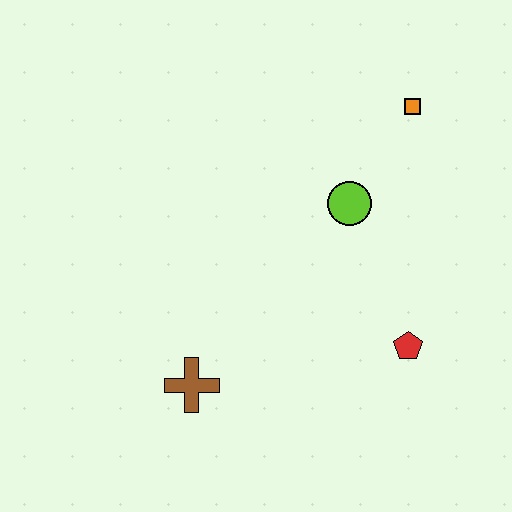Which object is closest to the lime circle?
The orange square is closest to the lime circle.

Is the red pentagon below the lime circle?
Yes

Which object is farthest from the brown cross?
The orange square is farthest from the brown cross.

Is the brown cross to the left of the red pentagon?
Yes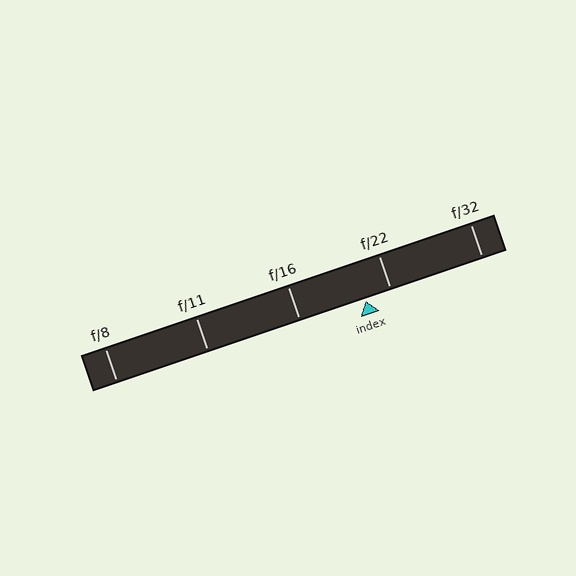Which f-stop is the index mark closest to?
The index mark is closest to f/22.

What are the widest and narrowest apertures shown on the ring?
The widest aperture shown is f/8 and the narrowest is f/32.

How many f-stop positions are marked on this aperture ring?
There are 5 f-stop positions marked.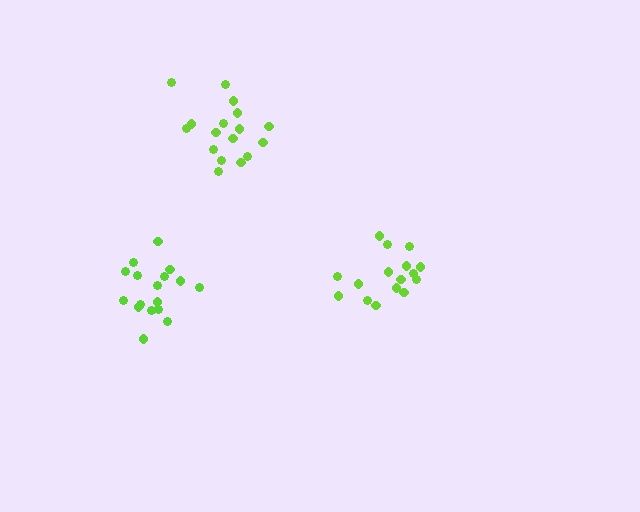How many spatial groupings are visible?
There are 3 spatial groupings.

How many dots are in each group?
Group 1: 17 dots, Group 2: 17 dots, Group 3: 16 dots (50 total).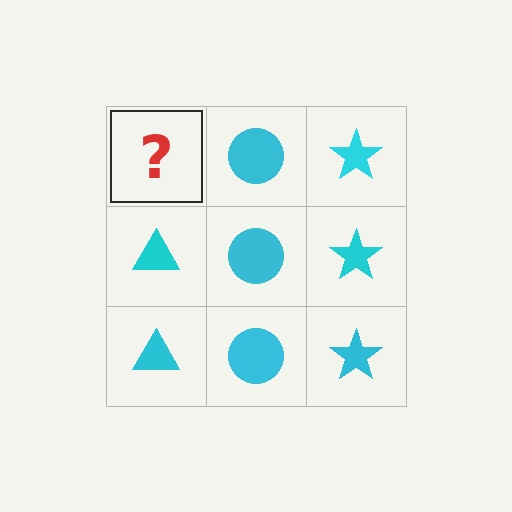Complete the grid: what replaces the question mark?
The question mark should be replaced with a cyan triangle.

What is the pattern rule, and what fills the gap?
The rule is that each column has a consistent shape. The gap should be filled with a cyan triangle.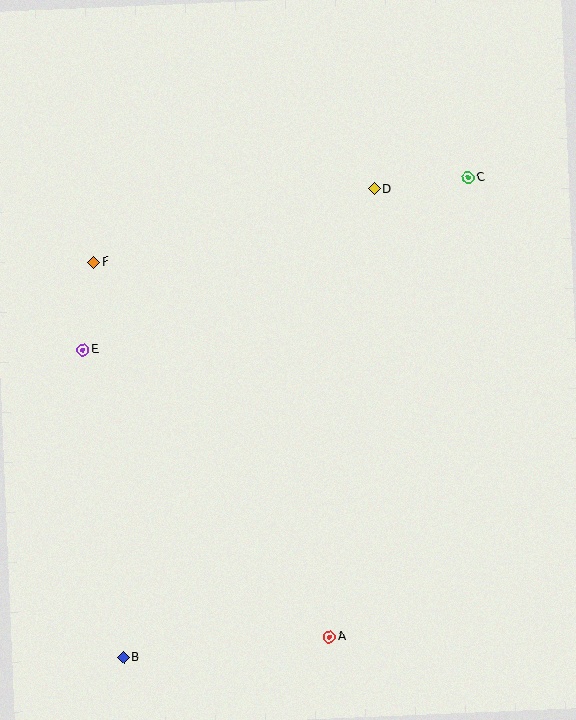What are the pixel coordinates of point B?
Point B is at (124, 658).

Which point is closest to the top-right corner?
Point C is closest to the top-right corner.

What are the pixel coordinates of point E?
Point E is at (83, 350).